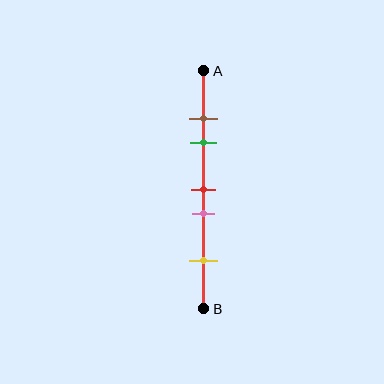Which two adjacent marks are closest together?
The brown and green marks are the closest adjacent pair.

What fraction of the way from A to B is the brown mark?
The brown mark is approximately 20% (0.2) of the way from A to B.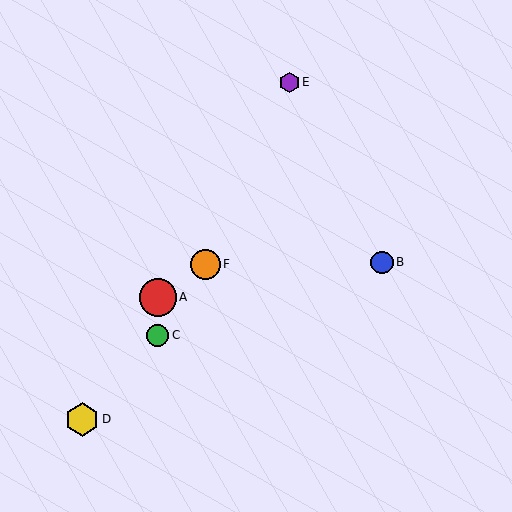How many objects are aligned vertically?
2 objects (A, C) are aligned vertically.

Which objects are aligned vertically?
Objects A, C are aligned vertically.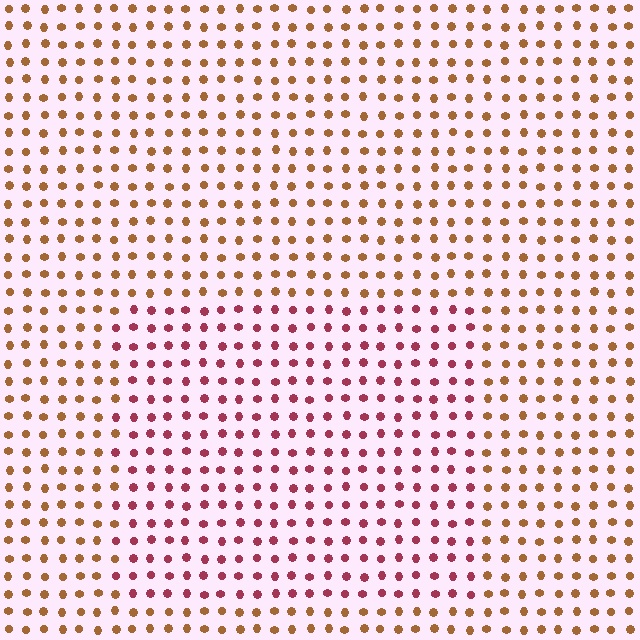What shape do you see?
I see a rectangle.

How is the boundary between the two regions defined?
The boundary is defined purely by a slight shift in hue (about 44 degrees). Spacing, size, and orientation are identical on both sides.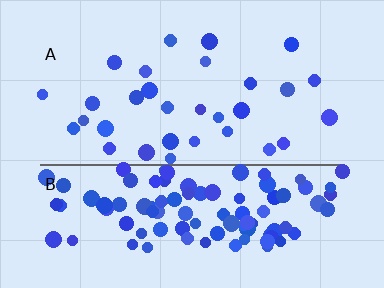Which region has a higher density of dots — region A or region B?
B (the bottom).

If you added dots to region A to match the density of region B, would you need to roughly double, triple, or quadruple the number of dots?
Approximately quadruple.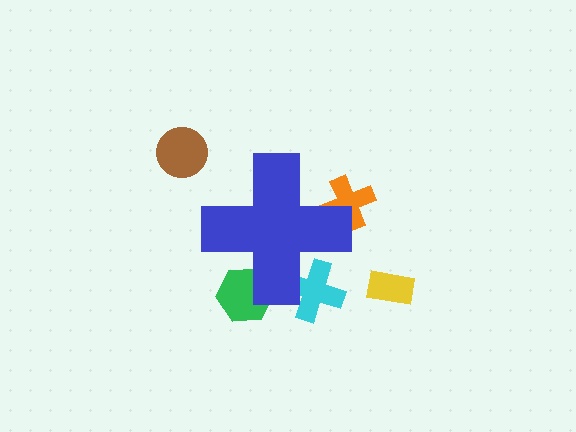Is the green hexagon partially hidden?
Yes, the green hexagon is partially hidden behind the blue cross.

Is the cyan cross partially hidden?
Yes, the cyan cross is partially hidden behind the blue cross.